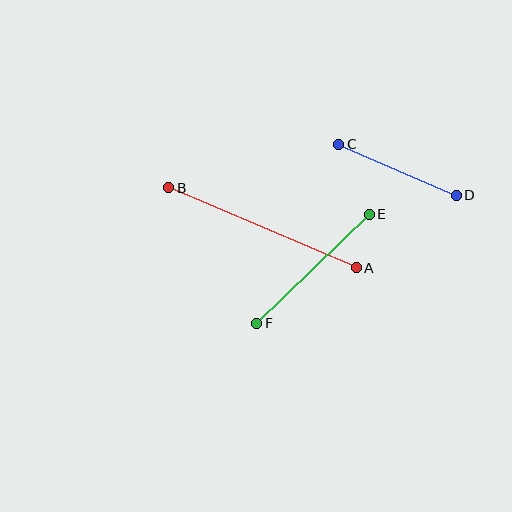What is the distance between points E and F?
The distance is approximately 156 pixels.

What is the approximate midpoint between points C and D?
The midpoint is at approximately (398, 170) pixels.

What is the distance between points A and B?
The distance is approximately 204 pixels.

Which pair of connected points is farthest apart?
Points A and B are farthest apart.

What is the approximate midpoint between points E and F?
The midpoint is at approximately (313, 269) pixels.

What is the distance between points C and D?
The distance is approximately 128 pixels.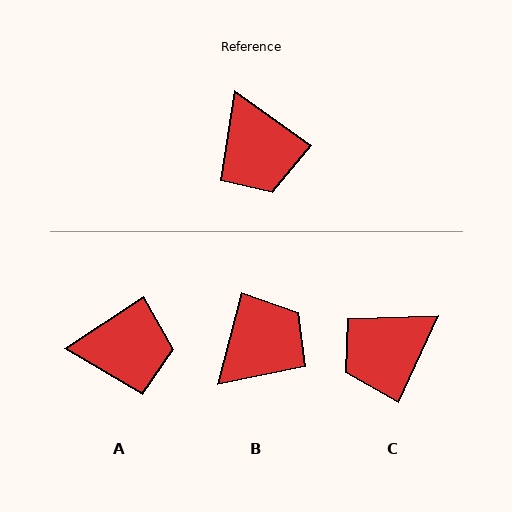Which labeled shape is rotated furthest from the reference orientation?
B, about 110 degrees away.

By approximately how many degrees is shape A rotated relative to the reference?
Approximately 69 degrees counter-clockwise.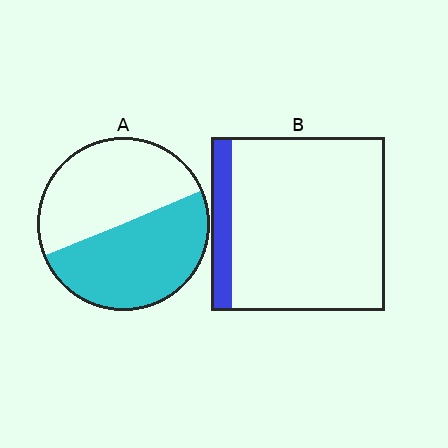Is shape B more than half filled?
No.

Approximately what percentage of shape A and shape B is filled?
A is approximately 50% and B is approximately 10%.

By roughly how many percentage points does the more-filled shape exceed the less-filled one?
By roughly 40 percentage points (A over B).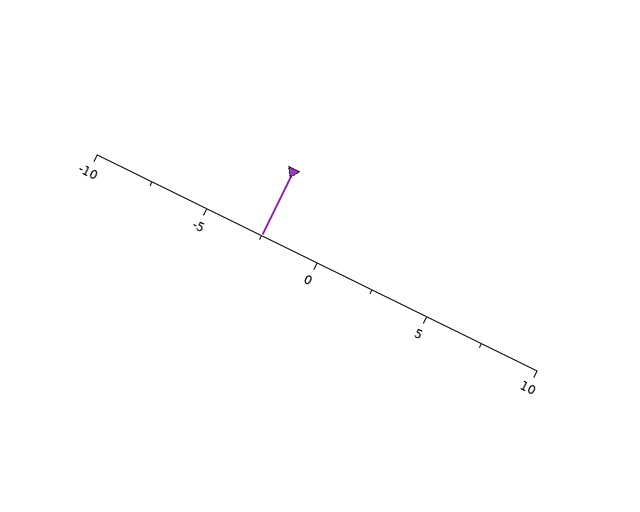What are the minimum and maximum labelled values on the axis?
The axis runs from -10 to 10.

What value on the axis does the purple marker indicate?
The marker indicates approximately -2.5.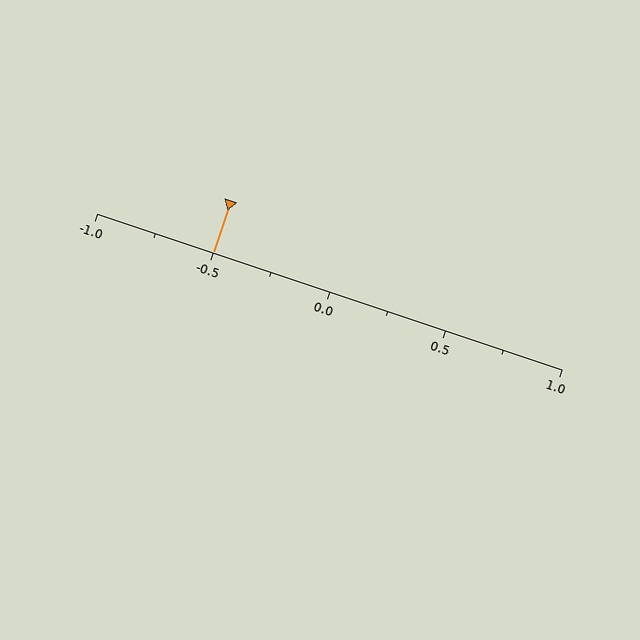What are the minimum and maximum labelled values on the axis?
The axis runs from -1.0 to 1.0.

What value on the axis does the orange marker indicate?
The marker indicates approximately -0.5.